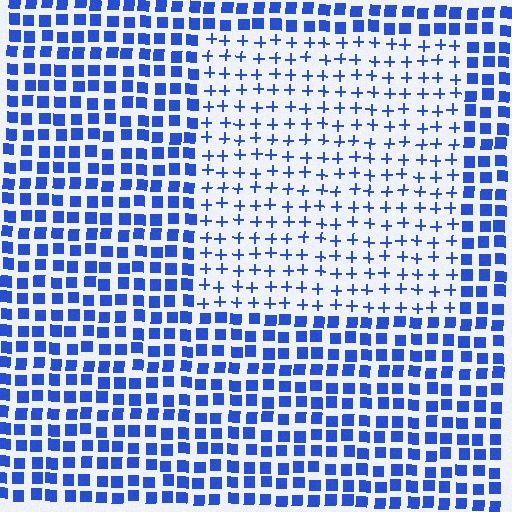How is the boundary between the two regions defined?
The boundary is defined by a change in element shape: plus signs inside vs. squares outside. All elements share the same color and spacing.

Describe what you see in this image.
The image is filled with small blue elements arranged in a uniform grid. A rectangle-shaped region contains plus signs, while the surrounding area contains squares. The boundary is defined purely by the change in element shape.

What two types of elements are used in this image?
The image uses plus signs inside the rectangle region and squares outside it.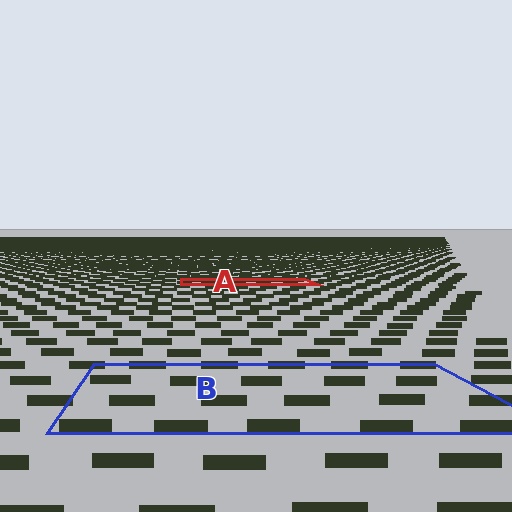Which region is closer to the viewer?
Region B is closer. The texture elements there are larger and more spread out.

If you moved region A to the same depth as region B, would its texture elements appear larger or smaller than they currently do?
They would appear larger. At a closer depth, the same texture elements are projected at a bigger on-screen size.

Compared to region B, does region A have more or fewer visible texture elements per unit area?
Region A has more texture elements per unit area — they are packed more densely because it is farther away.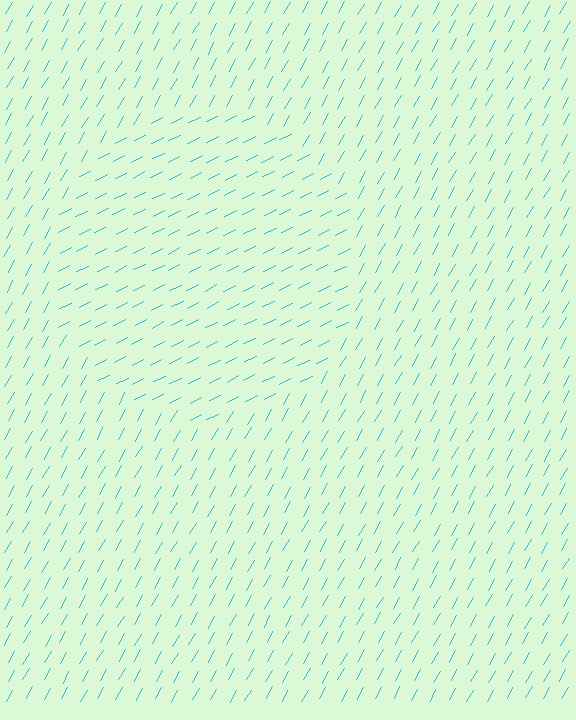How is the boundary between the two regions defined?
The boundary is defined purely by a change in line orientation (approximately 34 degrees difference). All lines are the same color and thickness.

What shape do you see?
I see a circle.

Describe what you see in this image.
The image is filled with small cyan line segments. A circle region in the image has lines oriented differently from the surrounding lines, creating a visible texture boundary.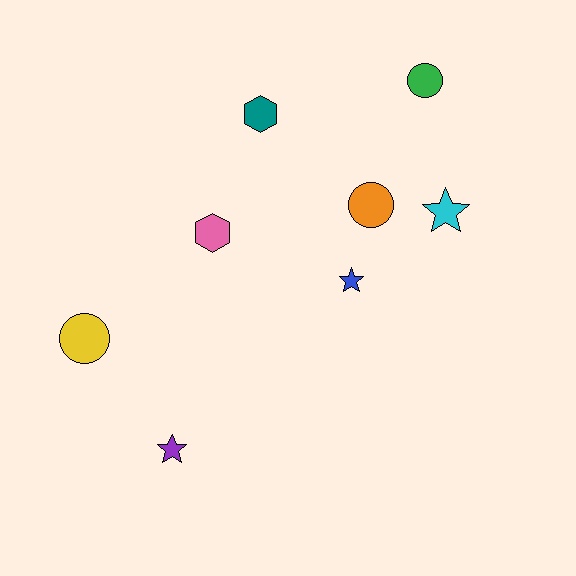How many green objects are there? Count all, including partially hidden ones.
There is 1 green object.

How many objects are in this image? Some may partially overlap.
There are 8 objects.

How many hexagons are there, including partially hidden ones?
There are 2 hexagons.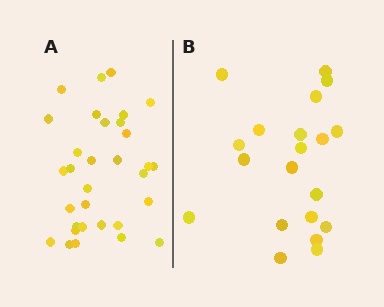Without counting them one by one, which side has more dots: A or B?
Region A (the left region) has more dots.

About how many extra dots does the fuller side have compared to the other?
Region A has roughly 12 or so more dots than region B.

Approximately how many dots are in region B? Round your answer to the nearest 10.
About 20 dots.